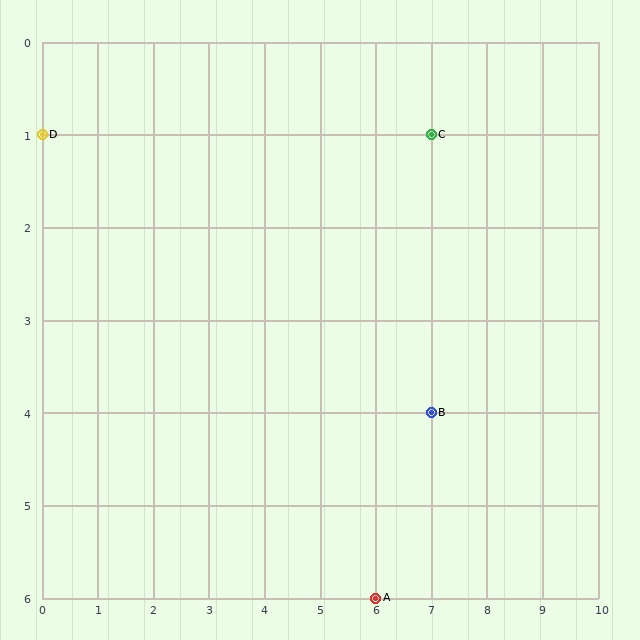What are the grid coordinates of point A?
Point A is at grid coordinates (6, 6).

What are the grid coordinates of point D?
Point D is at grid coordinates (0, 1).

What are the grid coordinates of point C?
Point C is at grid coordinates (7, 1).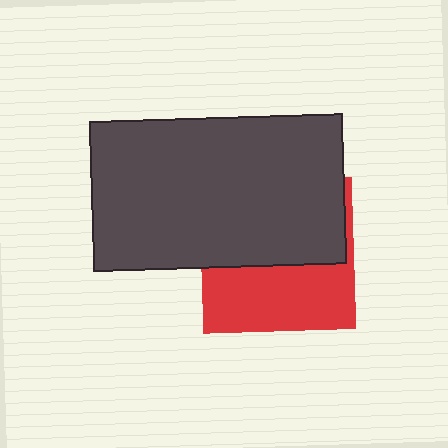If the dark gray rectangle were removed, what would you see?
You would see the complete red square.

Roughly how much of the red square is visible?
About half of it is visible (roughly 46%).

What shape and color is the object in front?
The object in front is a dark gray rectangle.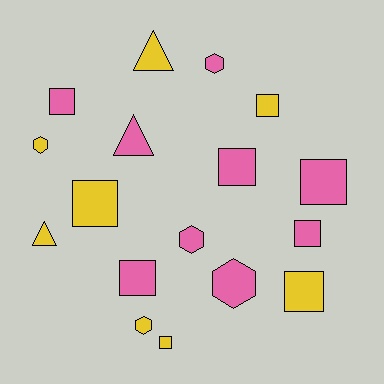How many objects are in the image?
There are 17 objects.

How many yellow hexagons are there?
There are 2 yellow hexagons.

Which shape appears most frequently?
Square, with 9 objects.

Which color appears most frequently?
Pink, with 9 objects.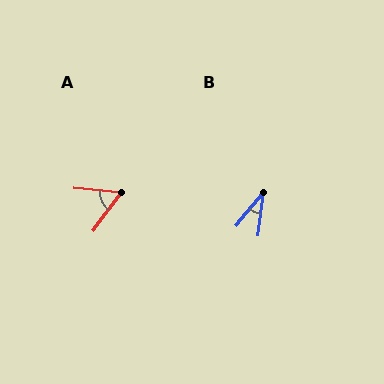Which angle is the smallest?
B, at approximately 32 degrees.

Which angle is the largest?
A, at approximately 59 degrees.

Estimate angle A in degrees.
Approximately 59 degrees.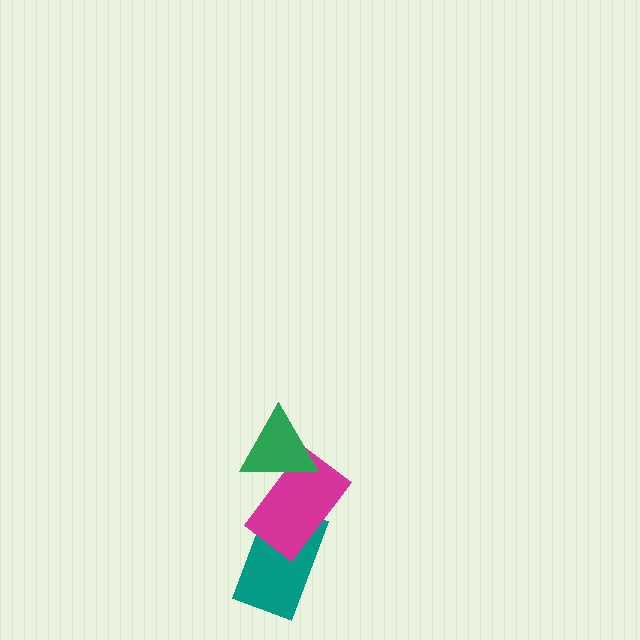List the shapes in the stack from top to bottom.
From top to bottom: the green triangle, the magenta rectangle, the teal rectangle.